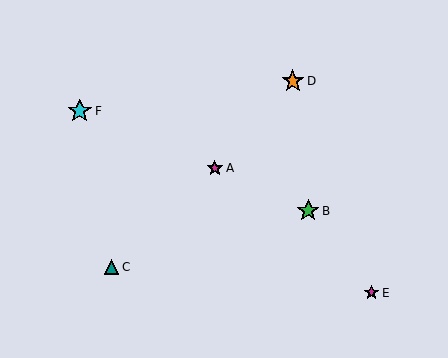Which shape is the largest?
The cyan star (labeled F) is the largest.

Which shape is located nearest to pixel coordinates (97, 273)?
The teal triangle (labeled C) at (112, 267) is nearest to that location.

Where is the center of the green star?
The center of the green star is at (308, 211).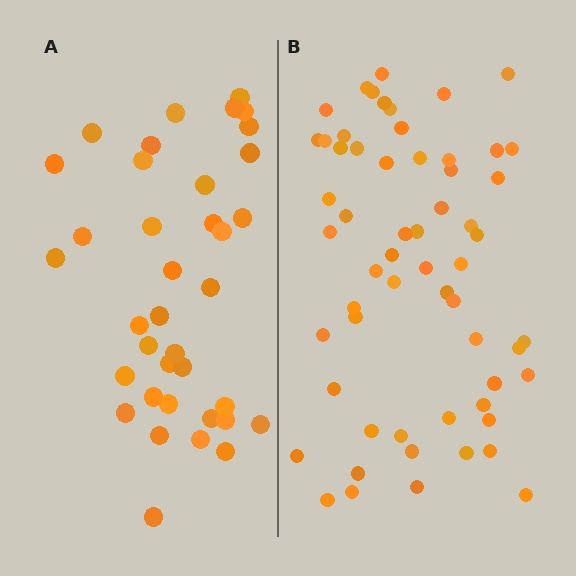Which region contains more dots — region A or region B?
Region B (the right region) has more dots.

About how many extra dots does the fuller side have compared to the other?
Region B has approximately 20 more dots than region A.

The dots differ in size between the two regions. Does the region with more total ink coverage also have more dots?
No. Region A has more total ink coverage because its dots are larger, but region B actually contains more individual dots. Total area can be misleading — the number of items is what matters here.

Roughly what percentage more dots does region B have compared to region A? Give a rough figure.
About 60% more.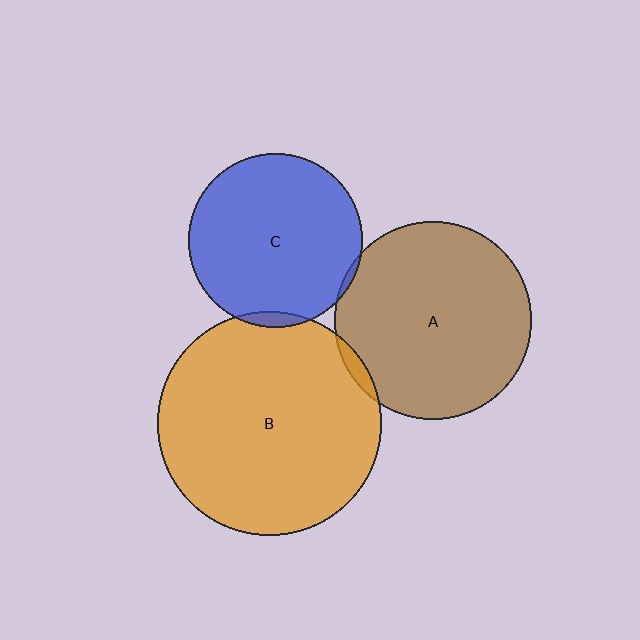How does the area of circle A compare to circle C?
Approximately 1.3 times.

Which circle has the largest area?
Circle B (orange).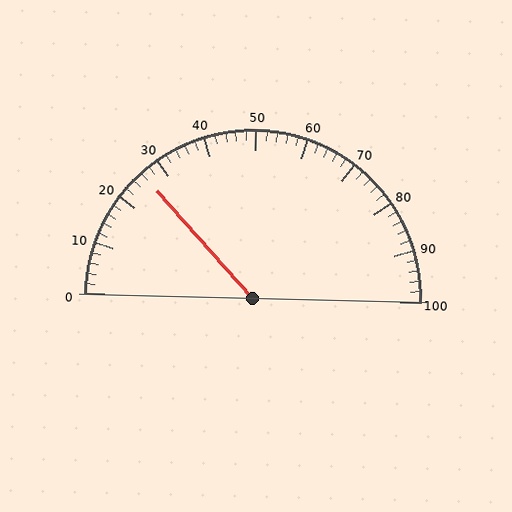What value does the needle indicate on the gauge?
The needle indicates approximately 26.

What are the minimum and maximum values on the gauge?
The gauge ranges from 0 to 100.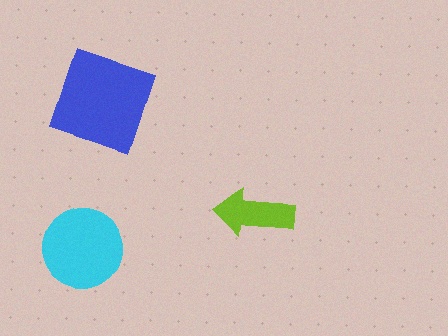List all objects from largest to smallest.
The blue diamond, the cyan circle, the lime arrow.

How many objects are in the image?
There are 3 objects in the image.